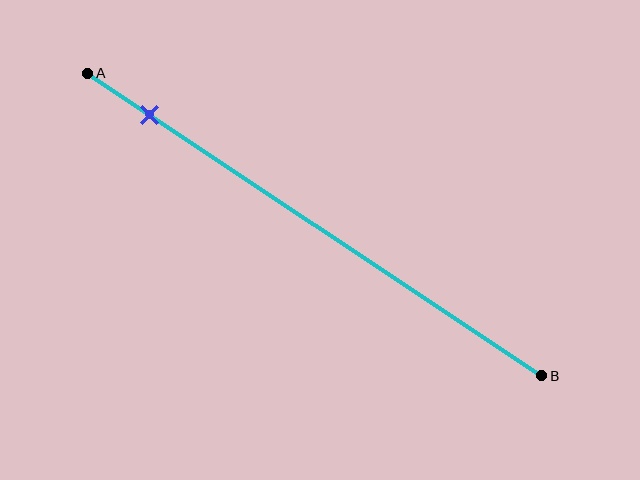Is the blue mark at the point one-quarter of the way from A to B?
No, the mark is at about 15% from A, not at the 25% one-quarter point.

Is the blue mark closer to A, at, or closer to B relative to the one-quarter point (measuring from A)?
The blue mark is closer to point A than the one-quarter point of segment AB.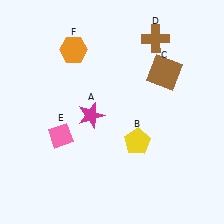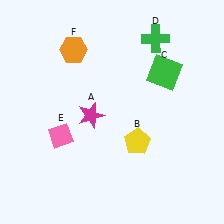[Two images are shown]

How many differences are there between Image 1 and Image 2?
There are 2 differences between the two images.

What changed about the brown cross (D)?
In Image 1, D is brown. In Image 2, it changed to green.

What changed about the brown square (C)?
In Image 1, C is brown. In Image 2, it changed to green.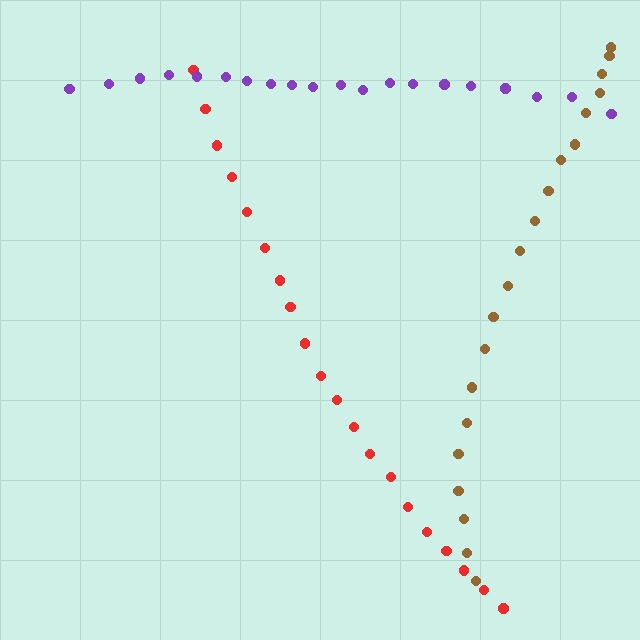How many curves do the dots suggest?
There are 3 distinct paths.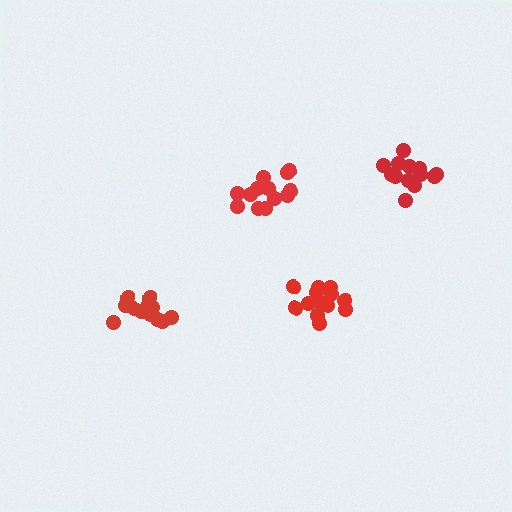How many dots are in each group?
Group 1: 12 dots, Group 2: 14 dots, Group 3: 13 dots, Group 4: 14 dots (53 total).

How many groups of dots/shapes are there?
There are 4 groups.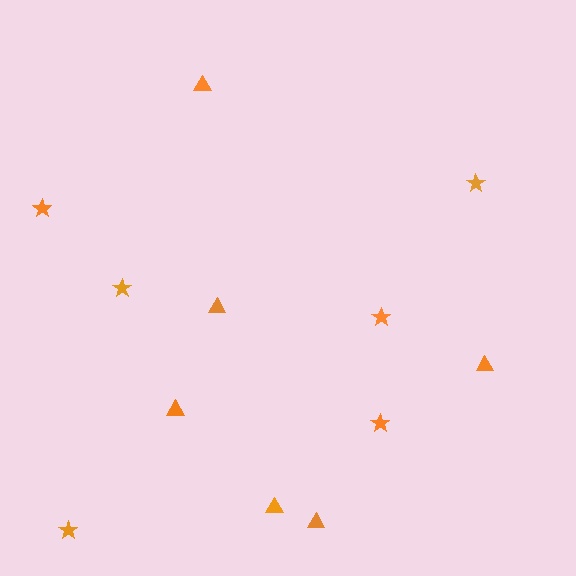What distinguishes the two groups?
There are 2 groups: one group of triangles (6) and one group of stars (6).